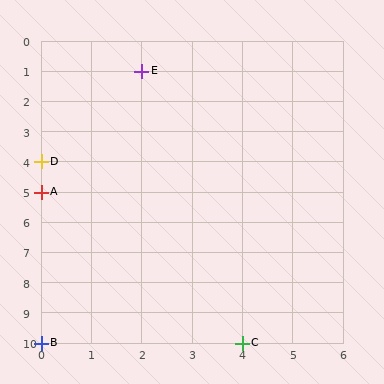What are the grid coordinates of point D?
Point D is at grid coordinates (0, 4).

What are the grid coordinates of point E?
Point E is at grid coordinates (2, 1).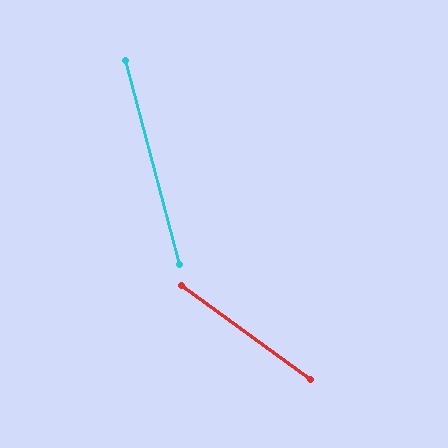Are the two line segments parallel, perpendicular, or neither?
Neither parallel nor perpendicular — they differ by about 39°.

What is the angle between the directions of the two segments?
Approximately 39 degrees.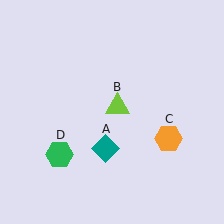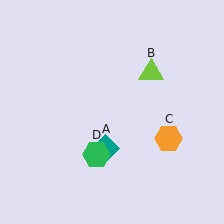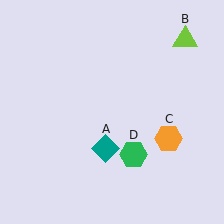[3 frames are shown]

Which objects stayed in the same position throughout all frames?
Teal diamond (object A) and orange hexagon (object C) remained stationary.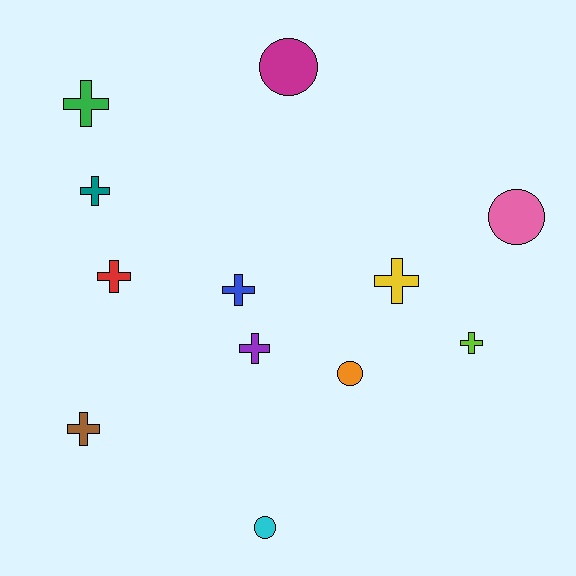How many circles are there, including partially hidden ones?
There are 4 circles.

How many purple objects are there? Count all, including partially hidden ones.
There is 1 purple object.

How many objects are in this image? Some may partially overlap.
There are 12 objects.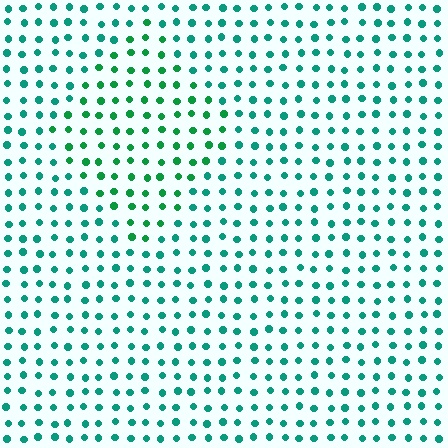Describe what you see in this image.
The image is filled with small teal elements in a uniform arrangement. A diamond-shaped region is visible where the elements are tinted to a slightly different hue, forming a subtle color boundary.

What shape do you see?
I see a diamond.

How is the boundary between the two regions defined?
The boundary is defined purely by a slight shift in hue (about 27 degrees). Spacing, size, and orientation are identical on both sides.